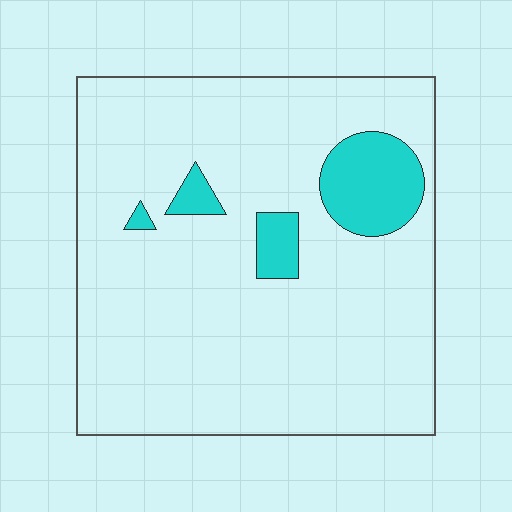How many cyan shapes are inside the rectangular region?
4.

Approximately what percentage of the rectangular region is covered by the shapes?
Approximately 10%.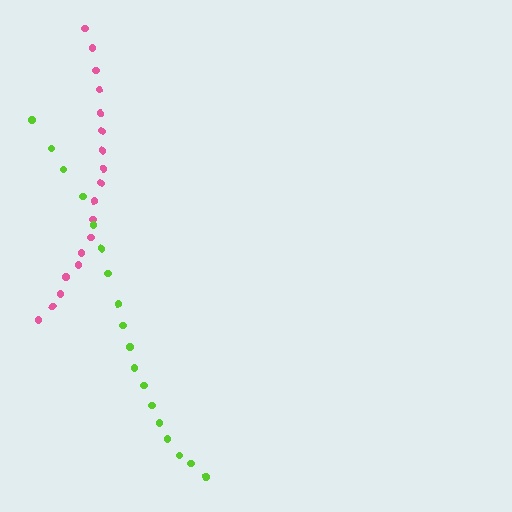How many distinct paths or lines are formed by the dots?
There are 2 distinct paths.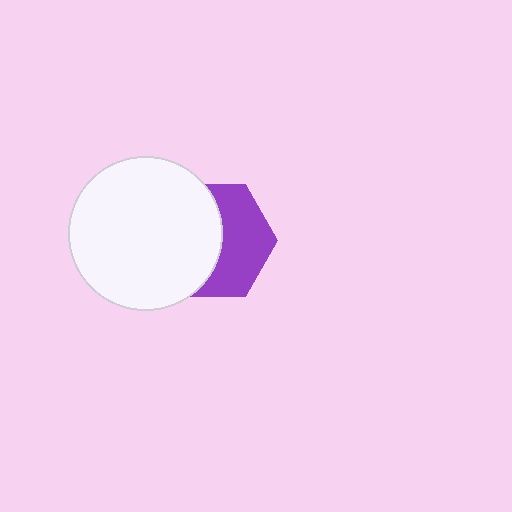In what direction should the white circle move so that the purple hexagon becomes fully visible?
The white circle should move left. That is the shortest direction to clear the overlap and leave the purple hexagon fully visible.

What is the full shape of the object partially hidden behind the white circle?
The partially hidden object is a purple hexagon.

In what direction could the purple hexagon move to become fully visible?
The purple hexagon could move right. That would shift it out from behind the white circle entirely.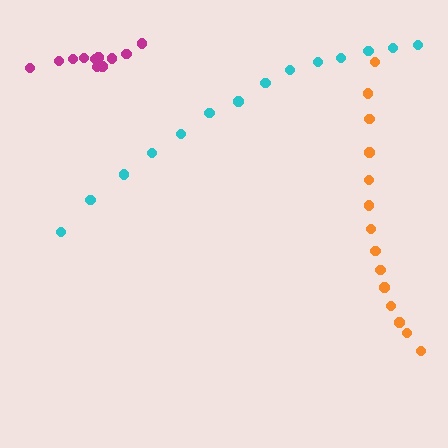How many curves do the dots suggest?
There are 3 distinct paths.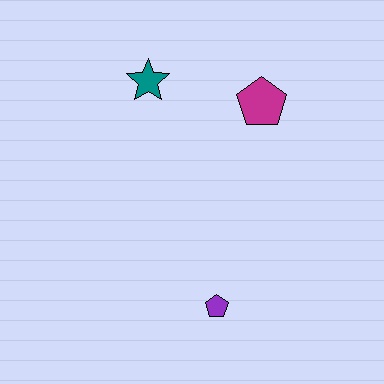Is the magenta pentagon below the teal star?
Yes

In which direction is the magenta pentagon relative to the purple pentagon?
The magenta pentagon is above the purple pentagon.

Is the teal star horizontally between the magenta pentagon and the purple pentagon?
No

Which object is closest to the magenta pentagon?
The teal star is closest to the magenta pentagon.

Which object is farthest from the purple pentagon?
The teal star is farthest from the purple pentagon.